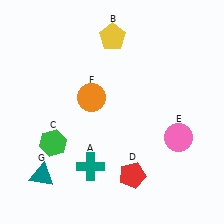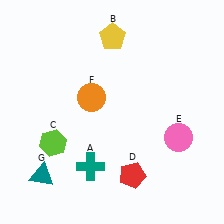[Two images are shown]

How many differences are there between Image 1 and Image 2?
There is 1 difference between the two images.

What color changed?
The hexagon (C) changed from green in Image 1 to lime in Image 2.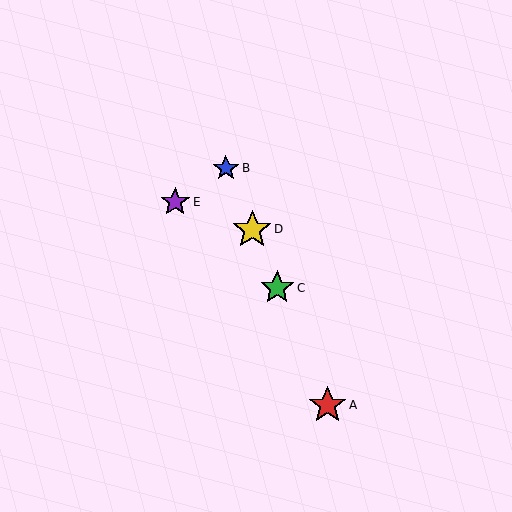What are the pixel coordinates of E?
Object E is at (175, 202).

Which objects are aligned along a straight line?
Objects A, B, C, D are aligned along a straight line.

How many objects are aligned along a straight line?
4 objects (A, B, C, D) are aligned along a straight line.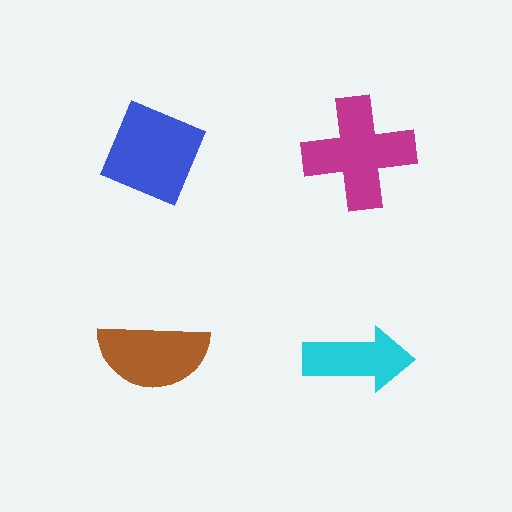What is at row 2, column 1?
A brown semicircle.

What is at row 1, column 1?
A blue diamond.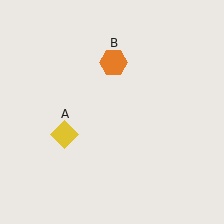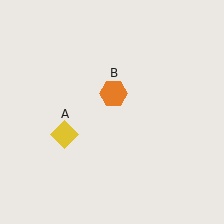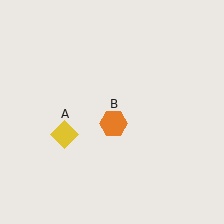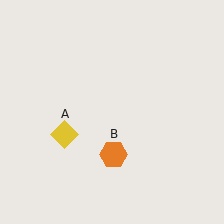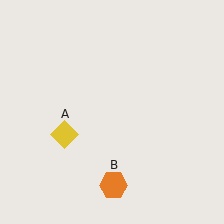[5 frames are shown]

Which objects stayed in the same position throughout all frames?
Yellow diamond (object A) remained stationary.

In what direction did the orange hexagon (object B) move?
The orange hexagon (object B) moved down.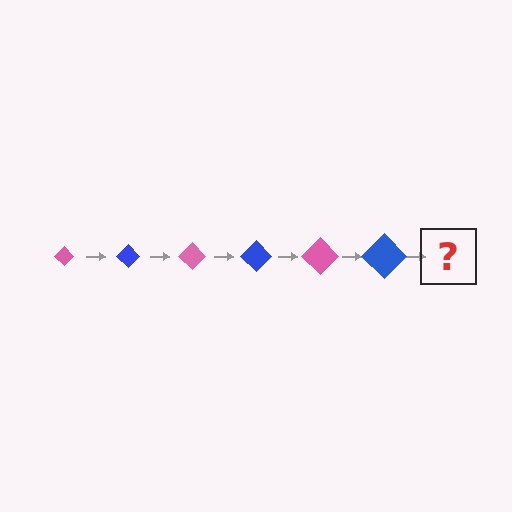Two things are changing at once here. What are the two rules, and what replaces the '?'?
The two rules are that the diamond grows larger each step and the color cycles through pink and blue. The '?' should be a pink diamond, larger than the previous one.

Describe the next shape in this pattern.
It should be a pink diamond, larger than the previous one.